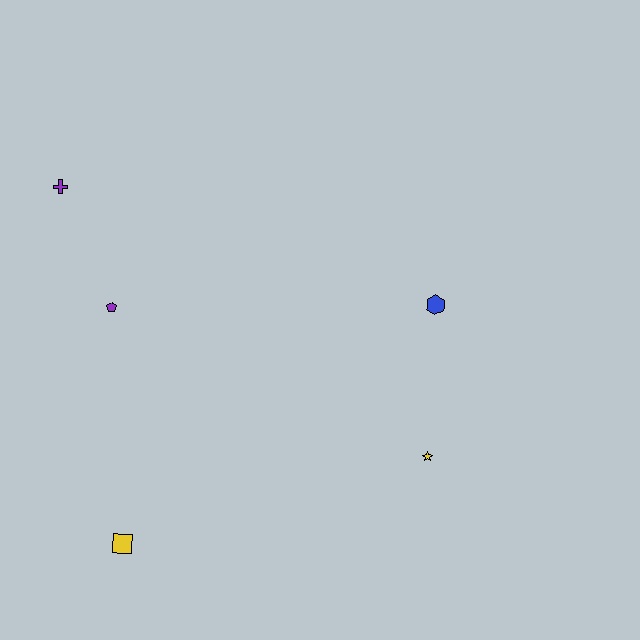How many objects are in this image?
There are 5 objects.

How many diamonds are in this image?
There are no diamonds.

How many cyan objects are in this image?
There are no cyan objects.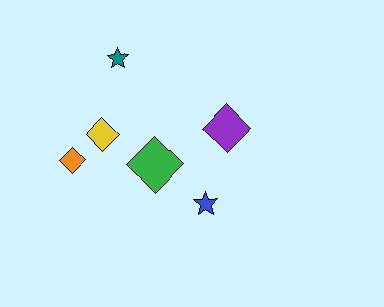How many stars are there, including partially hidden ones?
There are 2 stars.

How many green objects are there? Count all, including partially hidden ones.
There is 1 green object.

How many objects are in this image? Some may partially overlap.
There are 6 objects.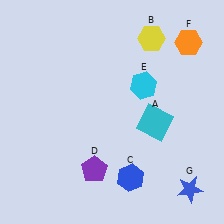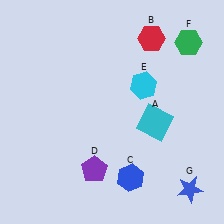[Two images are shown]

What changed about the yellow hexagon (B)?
In Image 1, B is yellow. In Image 2, it changed to red.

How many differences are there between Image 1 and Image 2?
There are 2 differences between the two images.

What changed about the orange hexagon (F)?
In Image 1, F is orange. In Image 2, it changed to green.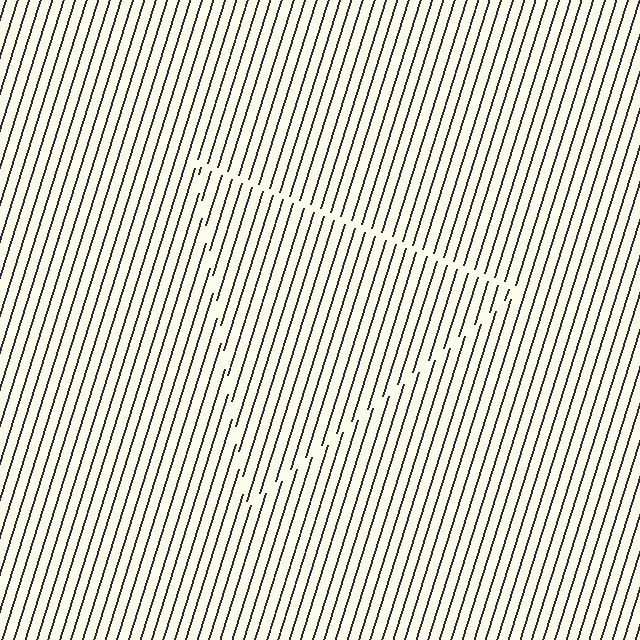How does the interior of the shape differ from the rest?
The interior of the shape contains the same grating, shifted by half a period — the contour is defined by the phase discontinuity where line-ends from the inner and outer gratings abut.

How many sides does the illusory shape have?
3 sides — the line-ends trace a triangle.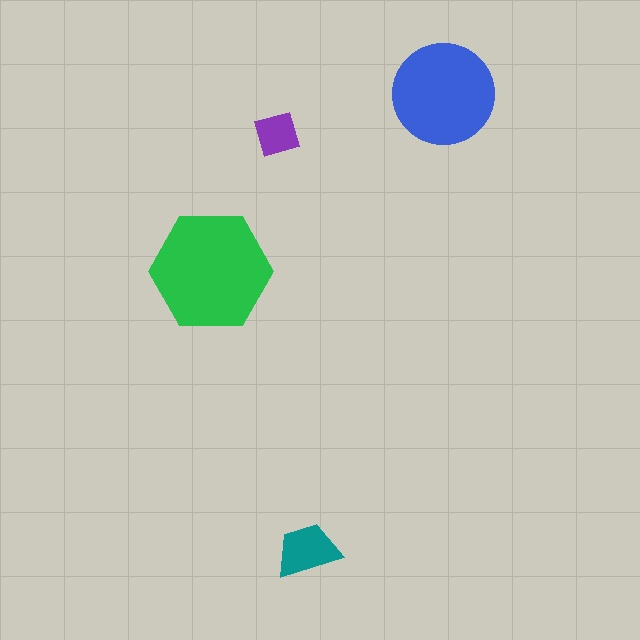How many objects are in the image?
There are 4 objects in the image.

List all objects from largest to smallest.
The green hexagon, the blue circle, the teal trapezoid, the purple diamond.